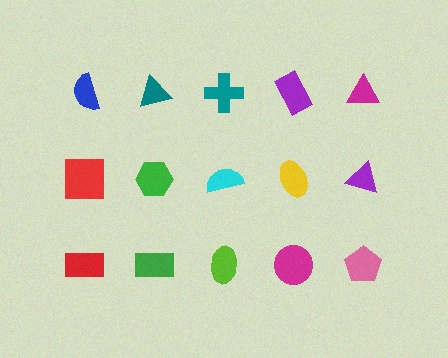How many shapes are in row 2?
5 shapes.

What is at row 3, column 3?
A lime ellipse.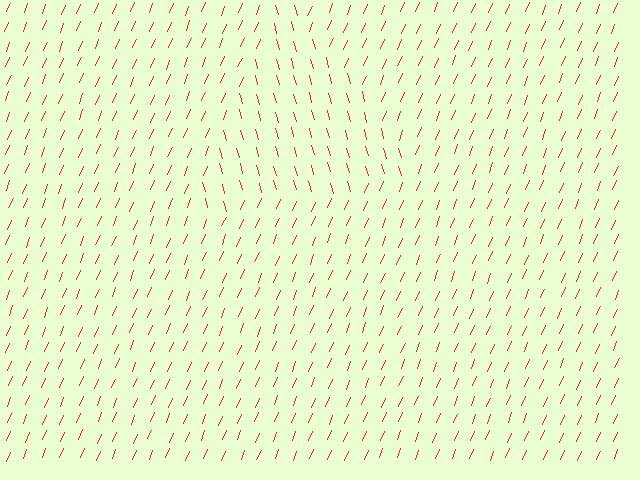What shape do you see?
I see a triangle.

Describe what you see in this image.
The image is filled with small red line segments. A triangle region in the image has lines oriented differently from the surrounding lines, creating a visible texture boundary.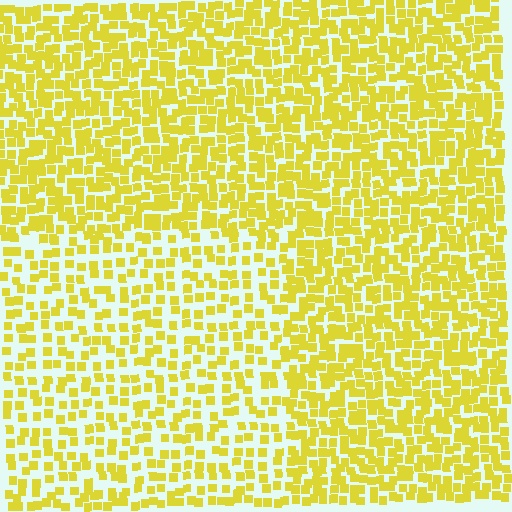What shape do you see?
I see a rectangle.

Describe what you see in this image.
The image contains small yellow elements arranged at two different densities. A rectangle-shaped region is visible where the elements are less densely packed than the surrounding area.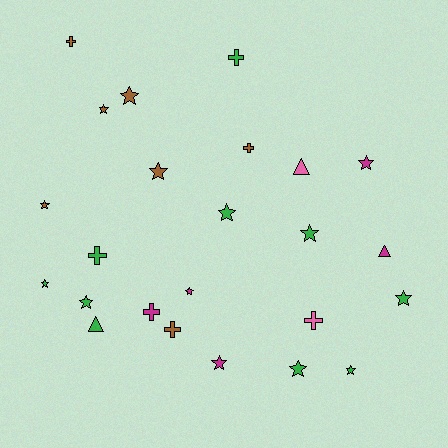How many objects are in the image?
There are 24 objects.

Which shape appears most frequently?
Star, with 14 objects.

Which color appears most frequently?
Green, with 10 objects.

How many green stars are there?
There are 7 green stars.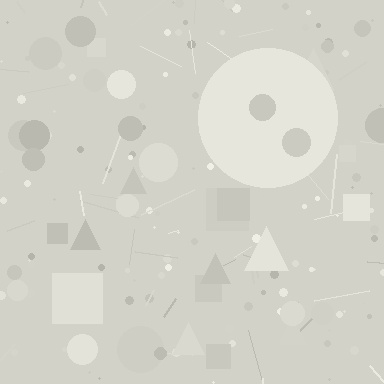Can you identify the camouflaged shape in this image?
The camouflaged shape is a circle.